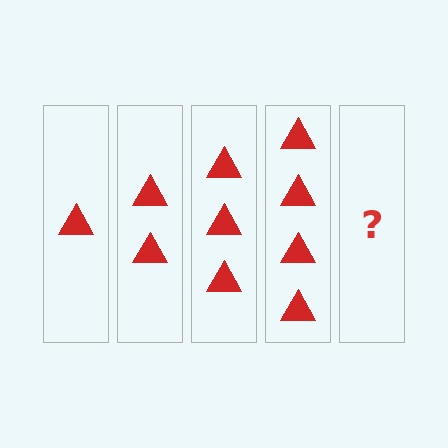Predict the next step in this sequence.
The next step is 5 triangles.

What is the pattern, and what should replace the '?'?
The pattern is that each step adds one more triangle. The '?' should be 5 triangles.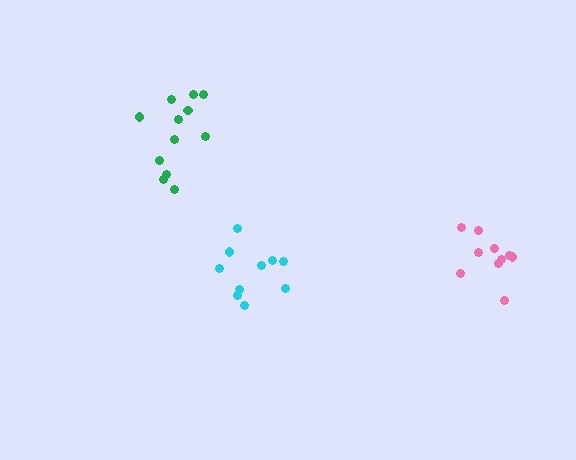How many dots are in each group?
Group 1: 10 dots, Group 2: 10 dots, Group 3: 12 dots (32 total).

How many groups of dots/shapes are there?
There are 3 groups.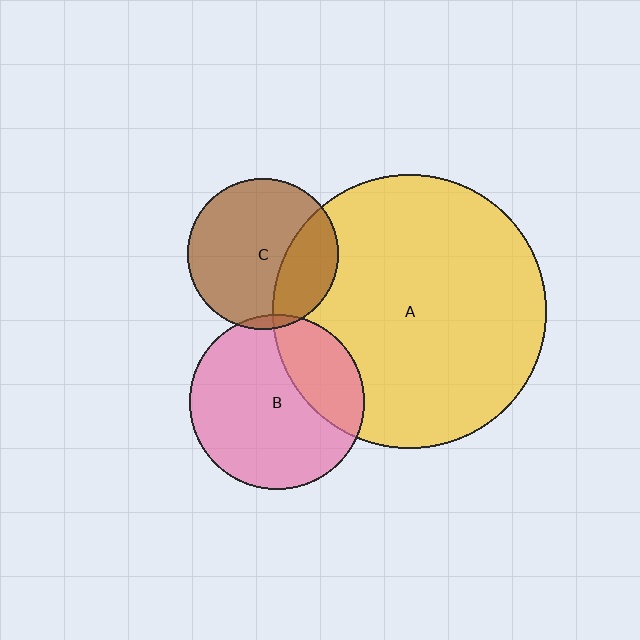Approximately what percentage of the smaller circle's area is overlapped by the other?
Approximately 25%.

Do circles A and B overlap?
Yes.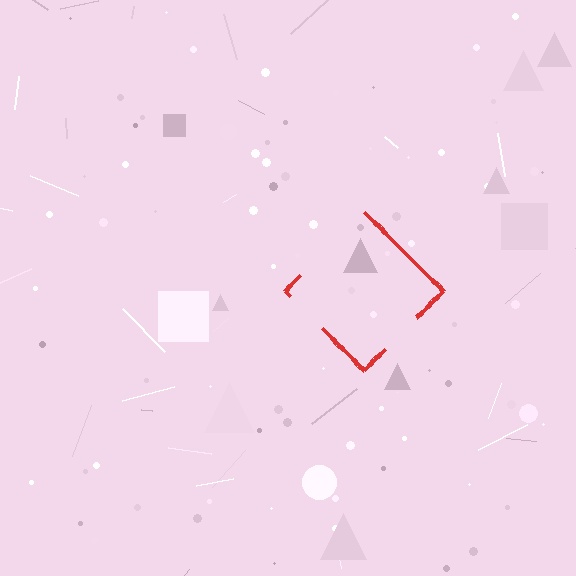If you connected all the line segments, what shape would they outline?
They would outline a diamond.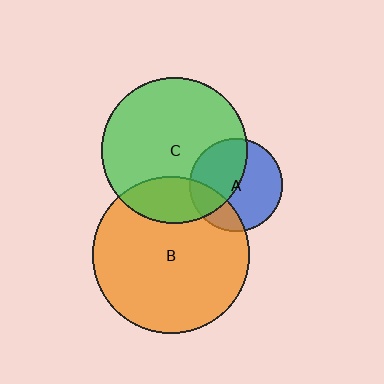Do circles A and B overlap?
Yes.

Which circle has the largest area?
Circle B (orange).